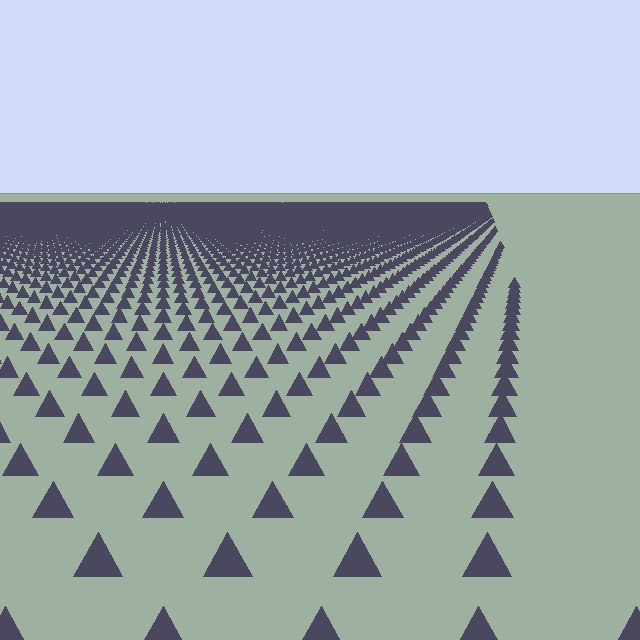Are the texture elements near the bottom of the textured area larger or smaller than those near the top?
Larger. Near the bottom, elements are closer to the viewer and appear at a bigger on-screen size.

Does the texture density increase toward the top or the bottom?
Density increases toward the top.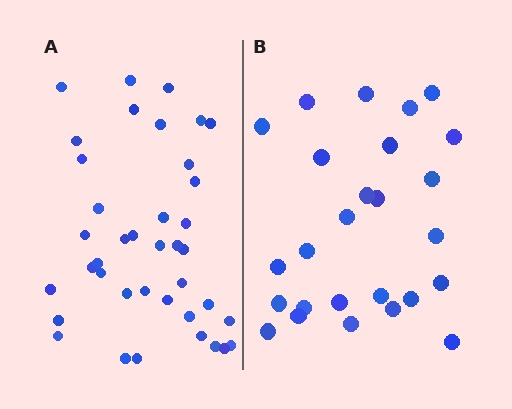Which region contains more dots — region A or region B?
Region A (the left region) has more dots.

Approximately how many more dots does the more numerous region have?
Region A has approximately 15 more dots than region B.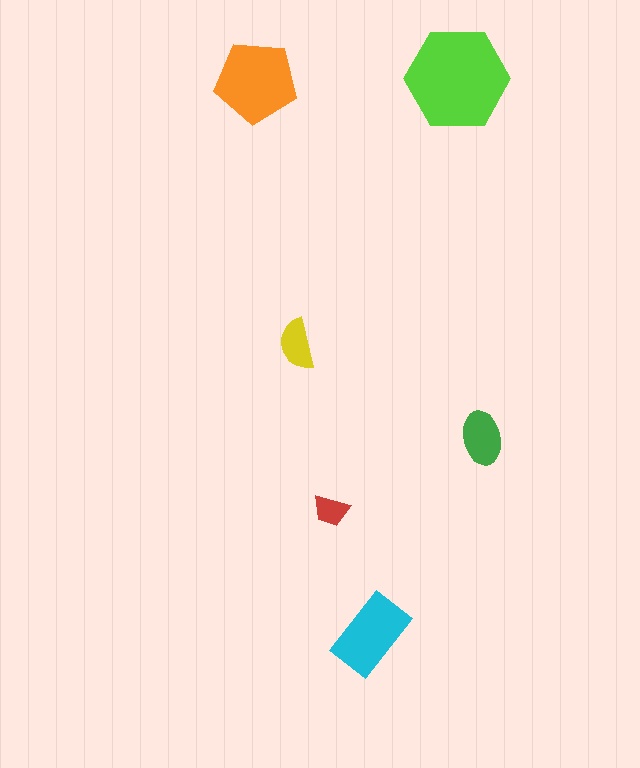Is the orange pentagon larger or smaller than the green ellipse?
Larger.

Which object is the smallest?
The red trapezoid.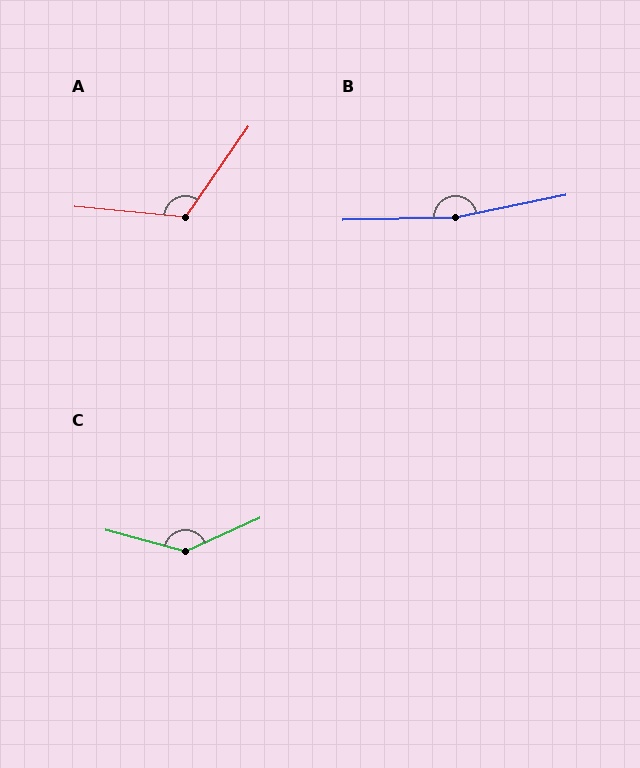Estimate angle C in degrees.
Approximately 140 degrees.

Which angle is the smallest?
A, at approximately 119 degrees.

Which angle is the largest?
B, at approximately 170 degrees.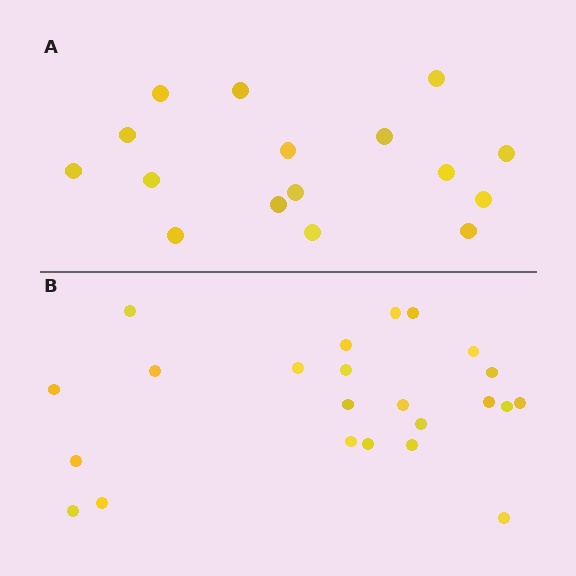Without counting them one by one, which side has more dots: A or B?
Region B (the bottom region) has more dots.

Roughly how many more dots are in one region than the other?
Region B has roughly 8 or so more dots than region A.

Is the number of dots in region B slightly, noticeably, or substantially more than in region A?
Region B has noticeably more, but not dramatically so. The ratio is roughly 1.4 to 1.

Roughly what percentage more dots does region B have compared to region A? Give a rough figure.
About 45% more.